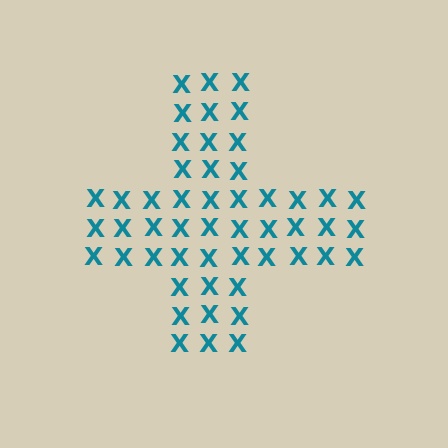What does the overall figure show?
The overall figure shows a cross.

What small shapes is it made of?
It is made of small letter X's.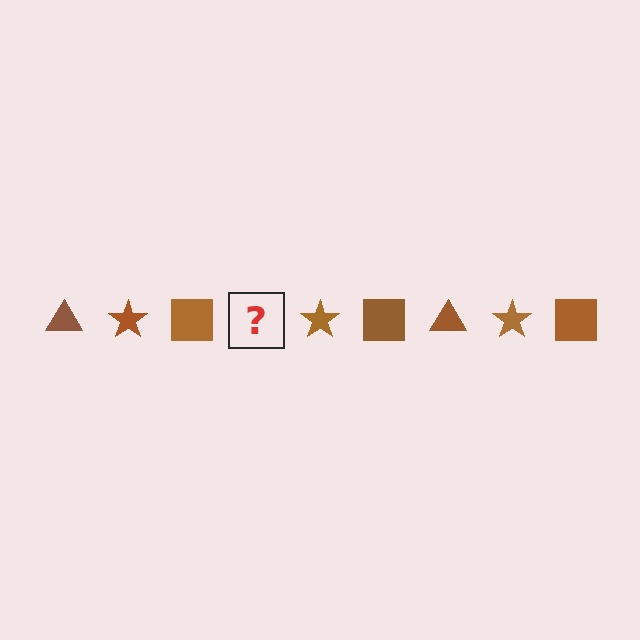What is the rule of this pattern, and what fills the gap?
The rule is that the pattern cycles through triangle, star, square shapes in brown. The gap should be filled with a brown triangle.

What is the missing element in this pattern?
The missing element is a brown triangle.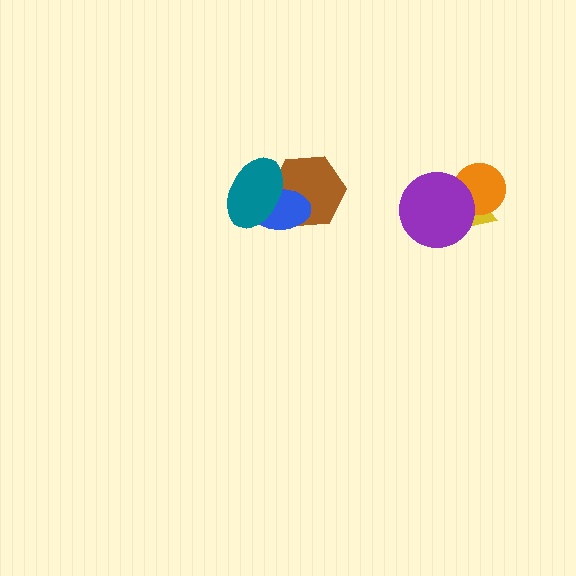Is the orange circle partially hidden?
Yes, it is partially covered by another shape.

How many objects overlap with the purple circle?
2 objects overlap with the purple circle.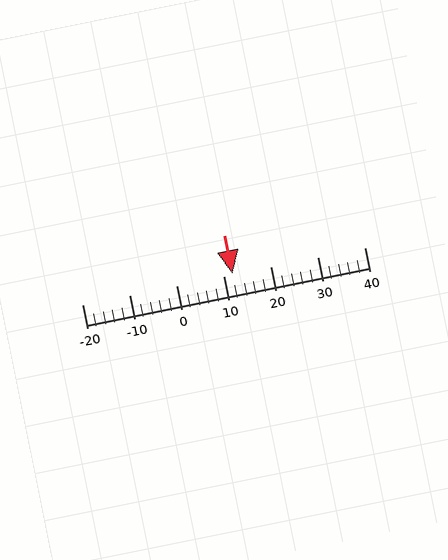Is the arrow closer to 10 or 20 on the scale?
The arrow is closer to 10.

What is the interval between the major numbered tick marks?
The major tick marks are spaced 10 units apart.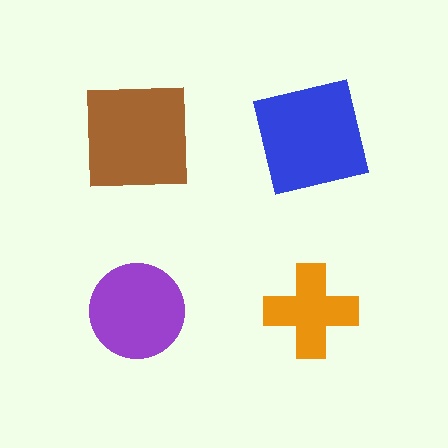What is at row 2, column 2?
An orange cross.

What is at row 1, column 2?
A blue square.